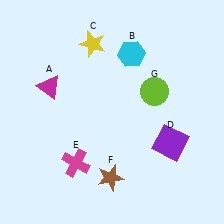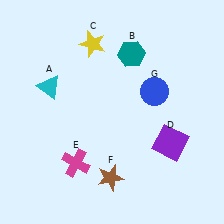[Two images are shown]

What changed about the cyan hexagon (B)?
In Image 1, B is cyan. In Image 2, it changed to teal.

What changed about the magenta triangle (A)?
In Image 1, A is magenta. In Image 2, it changed to cyan.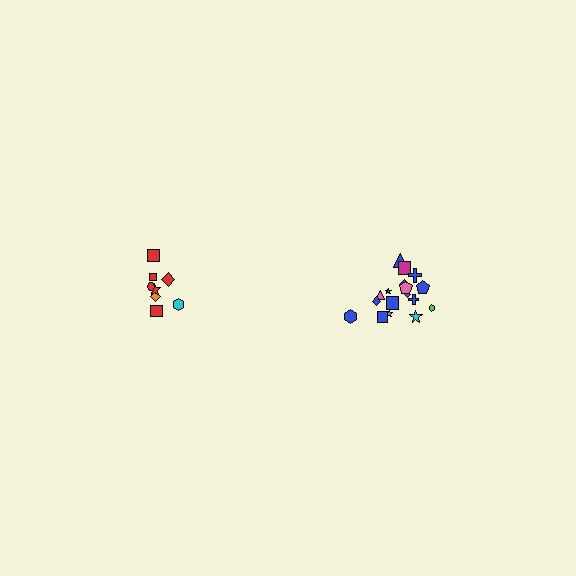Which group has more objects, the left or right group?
The right group.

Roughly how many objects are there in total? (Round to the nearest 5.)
Roughly 25 objects in total.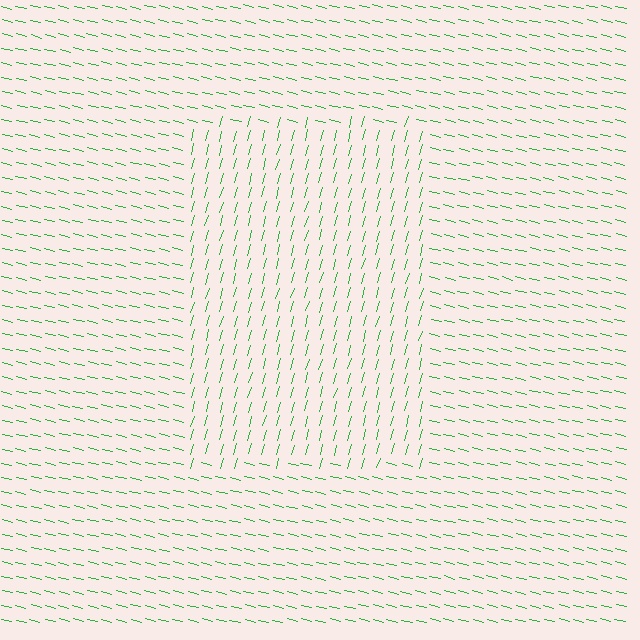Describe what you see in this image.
The image is filled with small green line segments. A rectangle region in the image has lines oriented differently from the surrounding lines, creating a visible texture boundary.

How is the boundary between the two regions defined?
The boundary is defined purely by a change in line orientation (approximately 88 degrees difference). All lines are the same color and thickness.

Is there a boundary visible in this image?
Yes, there is a texture boundary formed by a change in line orientation.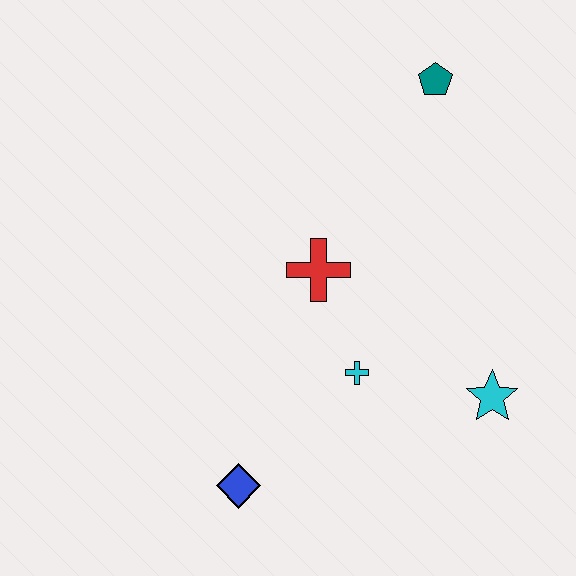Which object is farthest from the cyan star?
The teal pentagon is farthest from the cyan star.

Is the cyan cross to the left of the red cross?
No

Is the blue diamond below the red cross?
Yes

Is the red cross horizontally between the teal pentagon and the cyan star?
No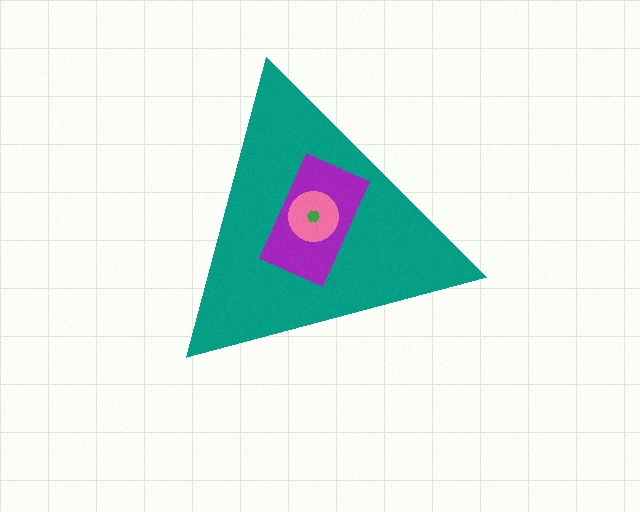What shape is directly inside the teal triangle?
The purple rectangle.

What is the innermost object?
The green hexagon.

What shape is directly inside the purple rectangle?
The pink circle.